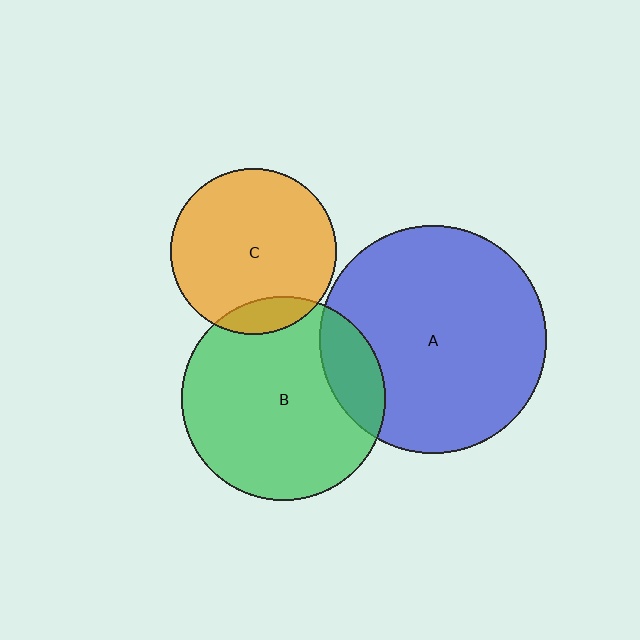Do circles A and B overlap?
Yes.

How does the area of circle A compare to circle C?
Approximately 1.9 times.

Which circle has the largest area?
Circle A (blue).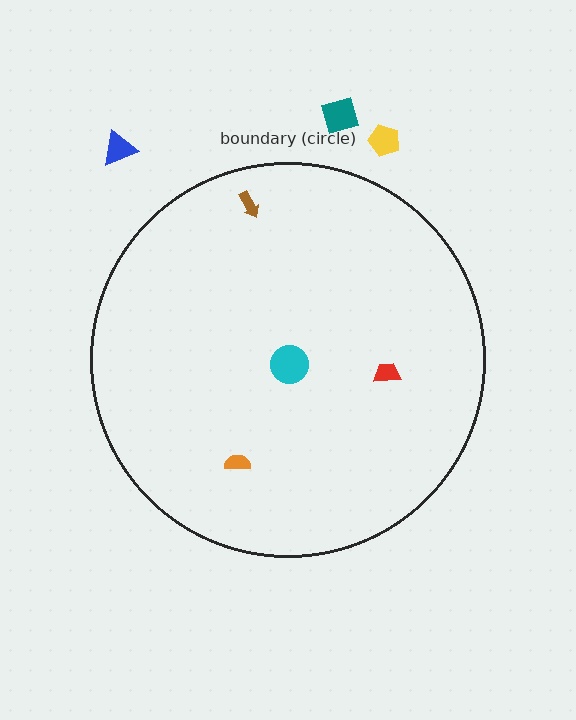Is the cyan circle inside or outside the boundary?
Inside.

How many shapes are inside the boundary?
4 inside, 3 outside.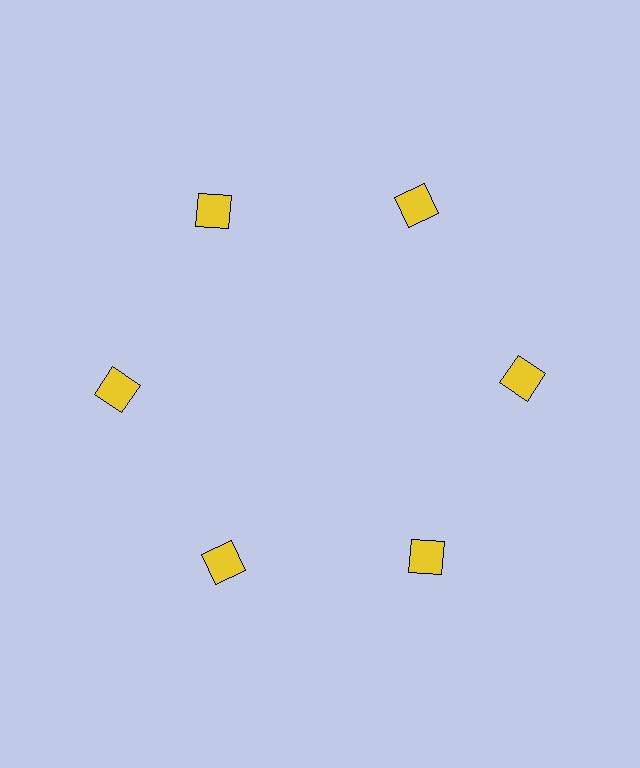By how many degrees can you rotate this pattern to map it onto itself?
The pattern maps onto itself every 60 degrees of rotation.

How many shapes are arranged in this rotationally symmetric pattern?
There are 6 shapes, arranged in 6 groups of 1.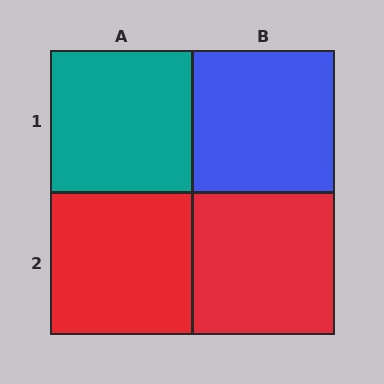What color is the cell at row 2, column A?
Red.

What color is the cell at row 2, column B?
Red.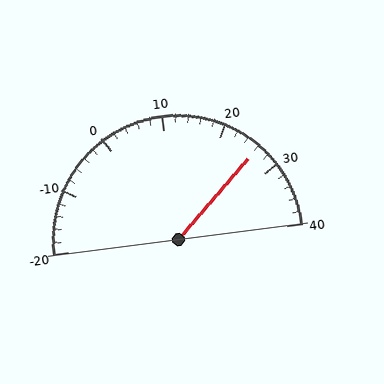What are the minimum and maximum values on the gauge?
The gauge ranges from -20 to 40.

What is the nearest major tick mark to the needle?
The nearest major tick mark is 30.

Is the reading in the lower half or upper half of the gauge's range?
The reading is in the upper half of the range (-20 to 40).